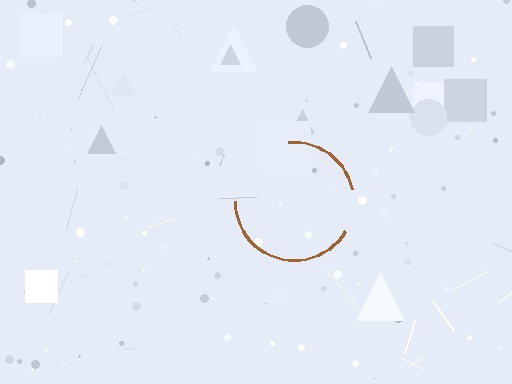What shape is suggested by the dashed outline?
The dashed outline suggests a circle.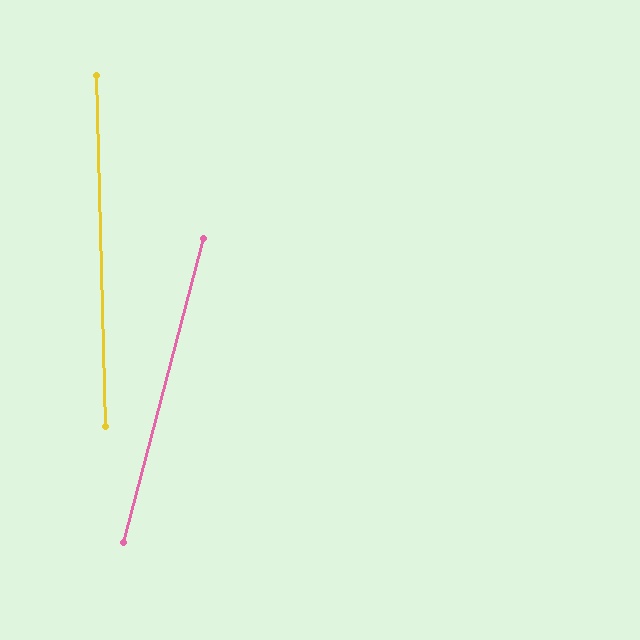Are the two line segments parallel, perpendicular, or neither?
Neither parallel nor perpendicular — they differ by about 16°.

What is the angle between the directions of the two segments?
Approximately 16 degrees.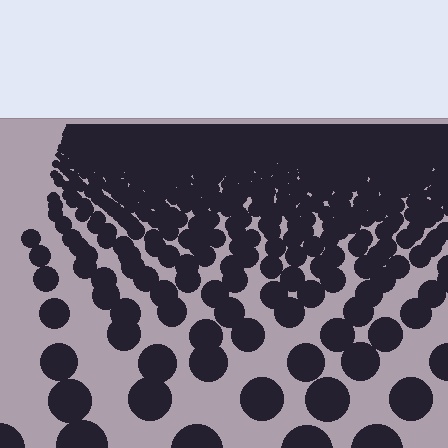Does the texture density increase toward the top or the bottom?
Density increases toward the top.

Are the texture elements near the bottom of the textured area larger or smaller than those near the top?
Larger. Near the bottom, elements are closer to the viewer and appear at a bigger on-screen size.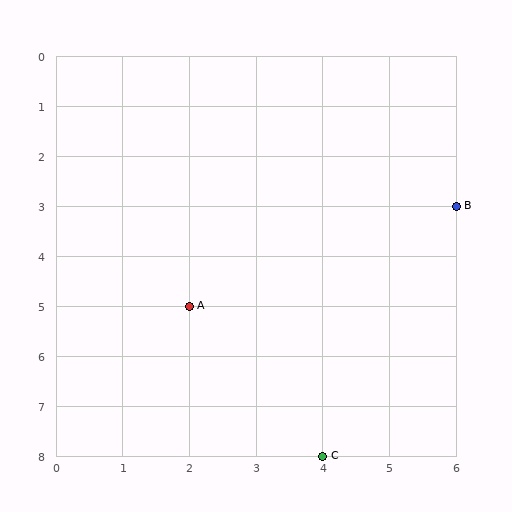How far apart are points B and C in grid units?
Points B and C are 2 columns and 5 rows apart (about 5.4 grid units diagonally).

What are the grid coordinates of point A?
Point A is at grid coordinates (2, 5).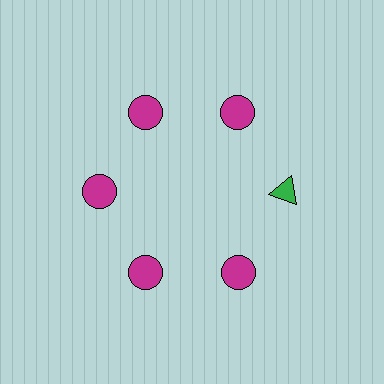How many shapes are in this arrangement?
There are 6 shapes arranged in a ring pattern.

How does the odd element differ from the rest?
It differs in both color (green instead of magenta) and shape (triangle instead of circle).